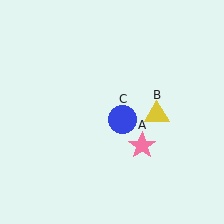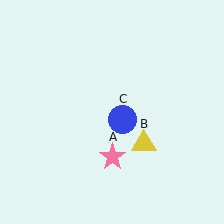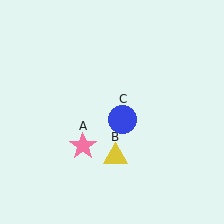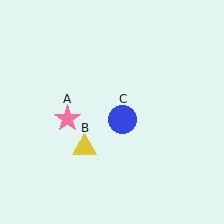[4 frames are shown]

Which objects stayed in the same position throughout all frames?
Blue circle (object C) remained stationary.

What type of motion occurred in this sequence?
The pink star (object A), yellow triangle (object B) rotated clockwise around the center of the scene.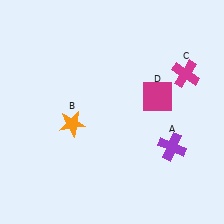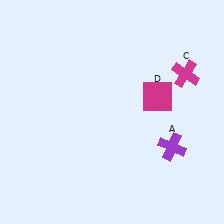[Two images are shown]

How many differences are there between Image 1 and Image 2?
There is 1 difference between the two images.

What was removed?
The orange star (B) was removed in Image 2.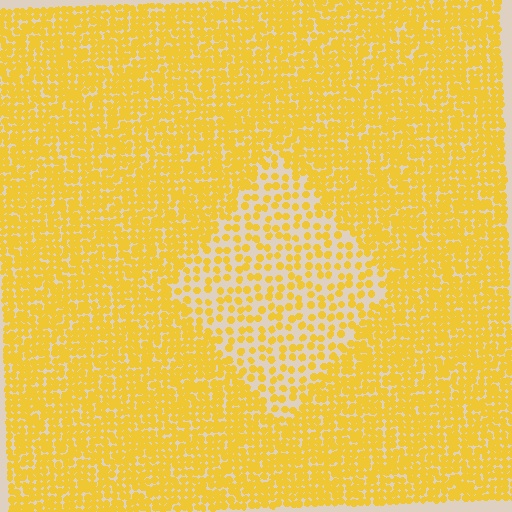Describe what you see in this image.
The image contains small yellow elements arranged at two different densities. A diamond-shaped region is visible where the elements are less densely packed than the surrounding area.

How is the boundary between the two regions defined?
The boundary is defined by a change in element density (approximately 2.2x ratio). All elements are the same color, size, and shape.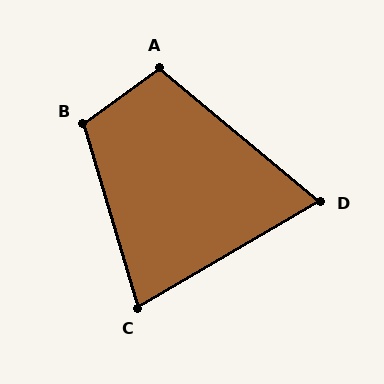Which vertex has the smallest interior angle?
D, at approximately 70 degrees.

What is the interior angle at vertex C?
Approximately 76 degrees (acute).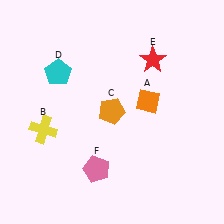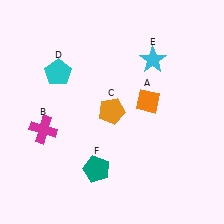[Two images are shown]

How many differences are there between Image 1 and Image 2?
There are 3 differences between the two images.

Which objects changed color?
B changed from yellow to magenta. E changed from red to cyan. F changed from pink to teal.